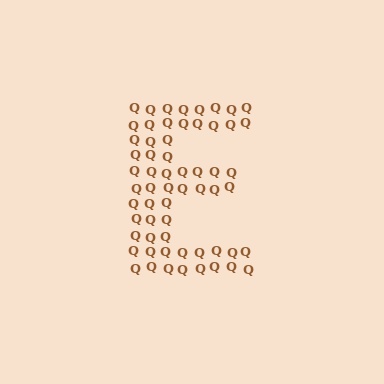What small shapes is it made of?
It is made of small letter Q's.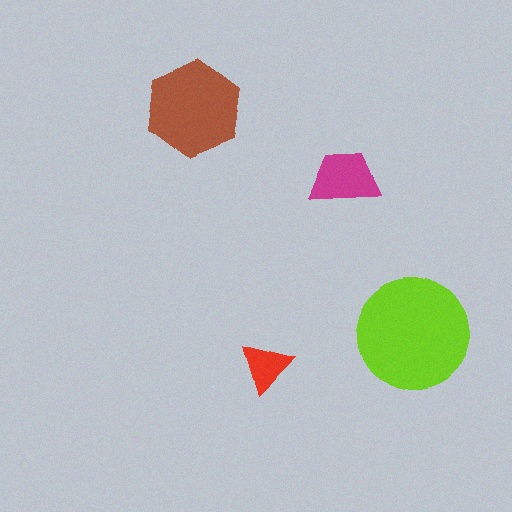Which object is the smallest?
The red triangle.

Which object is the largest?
The lime circle.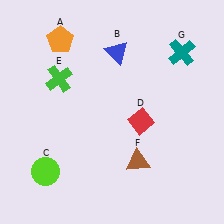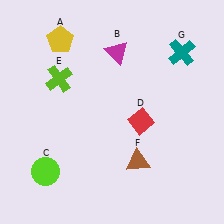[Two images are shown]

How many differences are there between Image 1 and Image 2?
There are 3 differences between the two images.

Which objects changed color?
A changed from orange to yellow. B changed from blue to magenta. E changed from green to lime.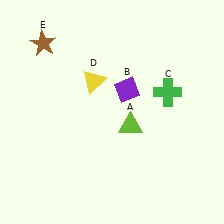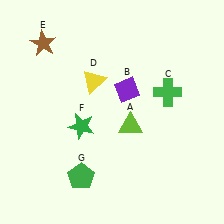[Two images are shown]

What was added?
A green star (F), a green pentagon (G) were added in Image 2.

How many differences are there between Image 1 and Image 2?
There are 2 differences between the two images.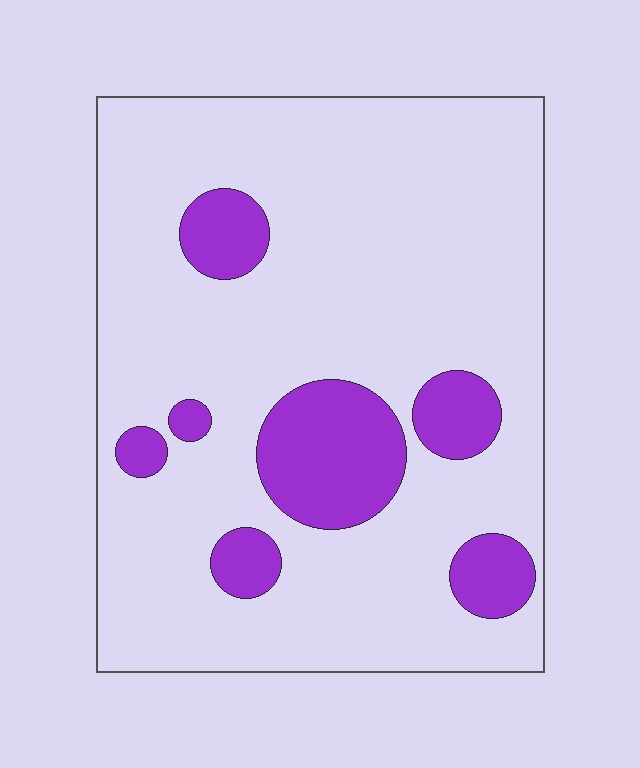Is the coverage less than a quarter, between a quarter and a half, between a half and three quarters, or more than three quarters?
Less than a quarter.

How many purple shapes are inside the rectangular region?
7.